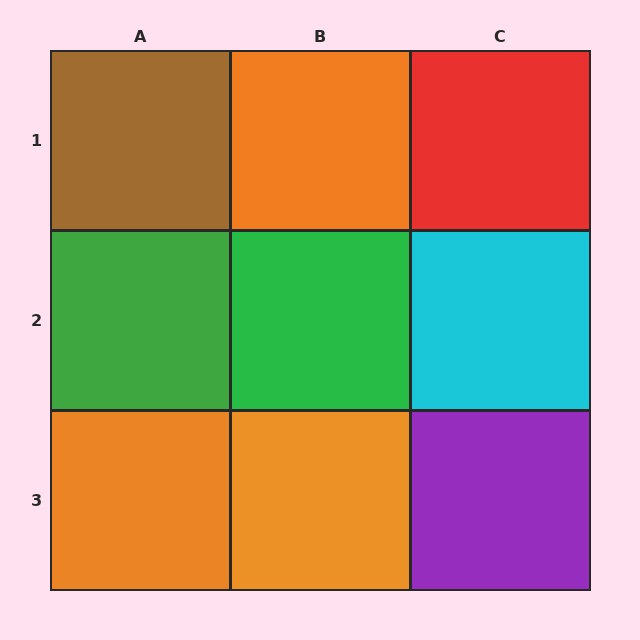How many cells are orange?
3 cells are orange.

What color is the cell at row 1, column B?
Orange.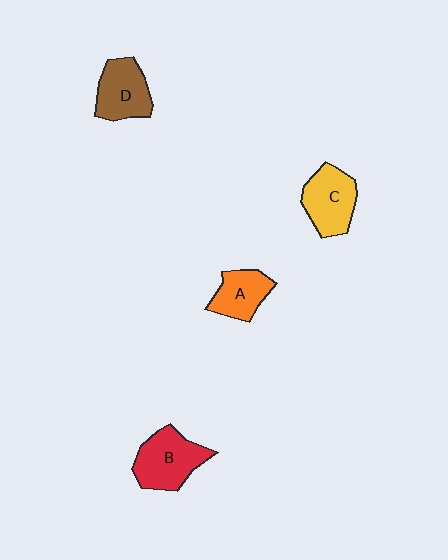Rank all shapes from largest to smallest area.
From largest to smallest: B (red), C (yellow), D (brown), A (orange).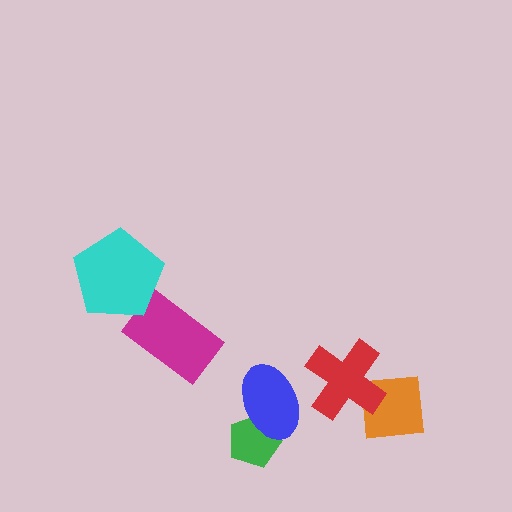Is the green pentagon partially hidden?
Yes, it is partially covered by another shape.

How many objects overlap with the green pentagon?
1 object overlaps with the green pentagon.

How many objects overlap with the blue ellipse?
1 object overlaps with the blue ellipse.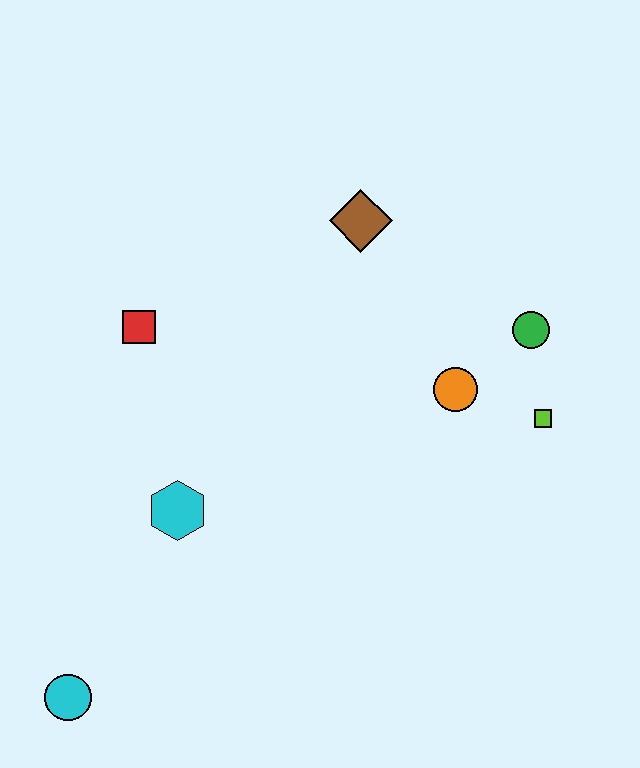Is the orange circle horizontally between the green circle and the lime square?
No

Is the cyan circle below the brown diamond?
Yes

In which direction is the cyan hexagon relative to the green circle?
The cyan hexagon is to the left of the green circle.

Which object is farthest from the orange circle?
The cyan circle is farthest from the orange circle.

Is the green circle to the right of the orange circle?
Yes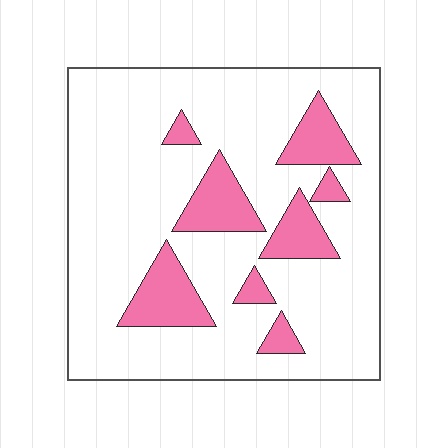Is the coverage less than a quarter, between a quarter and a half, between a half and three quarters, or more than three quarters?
Less than a quarter.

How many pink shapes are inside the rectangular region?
8.